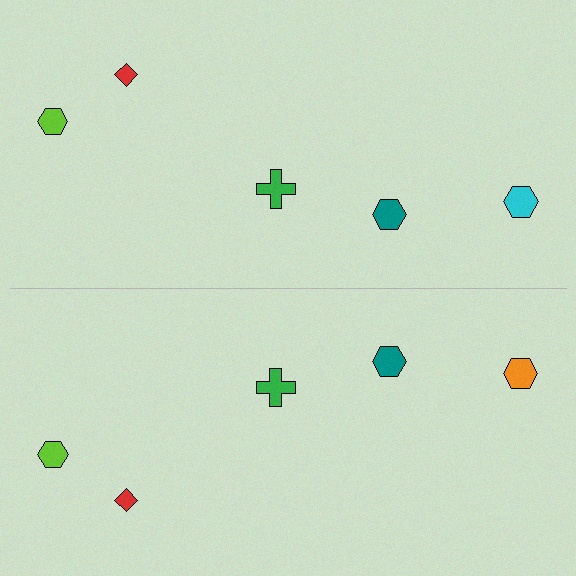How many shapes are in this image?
There are 10 shapes in this image.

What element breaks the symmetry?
The orange hexagon on the bottom side breaks the symmetry — its mirror counterpart is cyan.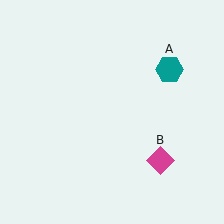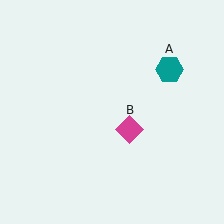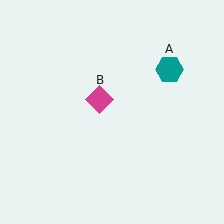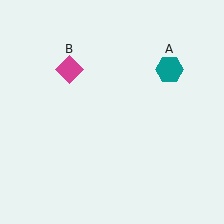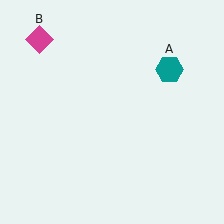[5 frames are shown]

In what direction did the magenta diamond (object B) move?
The magenta diamond (object B) moved up and to the left.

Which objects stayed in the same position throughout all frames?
Teal hexagon (object A) remained stationary.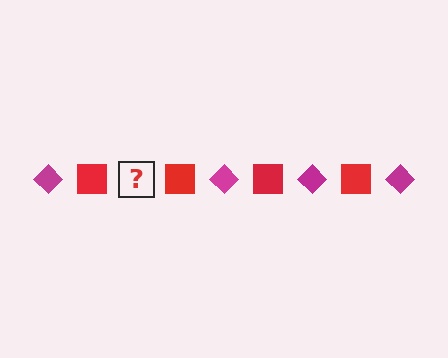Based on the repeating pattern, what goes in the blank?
The blank should be a magenta diamond.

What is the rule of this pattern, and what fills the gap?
The rule is that the pattern alternates between magenta diamond and red square. The gap should be filled with a magenta diamond.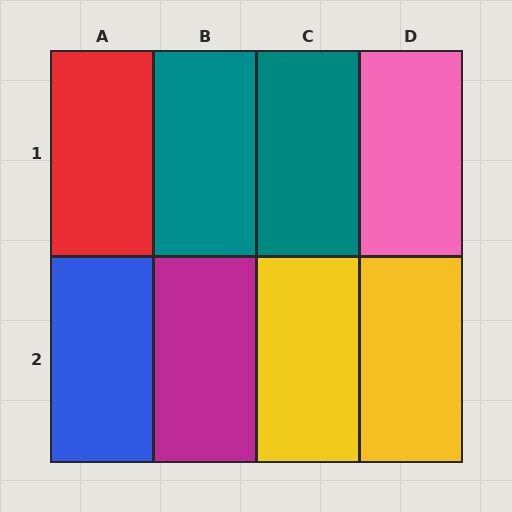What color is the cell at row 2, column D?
Yellow.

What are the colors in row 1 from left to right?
Red, teal, teal, pink.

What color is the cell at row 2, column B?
Magenta.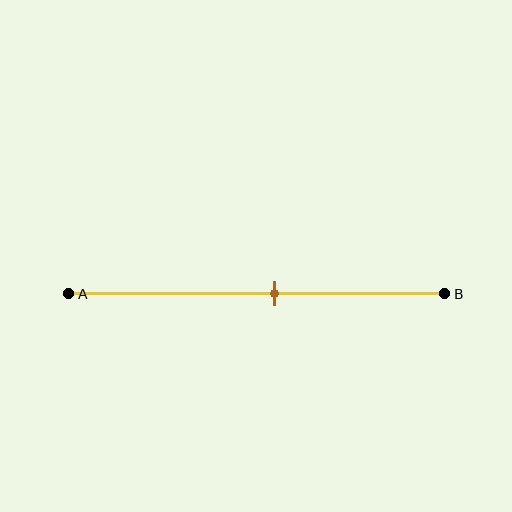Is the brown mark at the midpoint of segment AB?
No, the mark is at about 55% from A, not at the 50% midpoint.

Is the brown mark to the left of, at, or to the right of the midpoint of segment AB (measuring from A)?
The brown mark is to the right of the midpoint of segment AB.